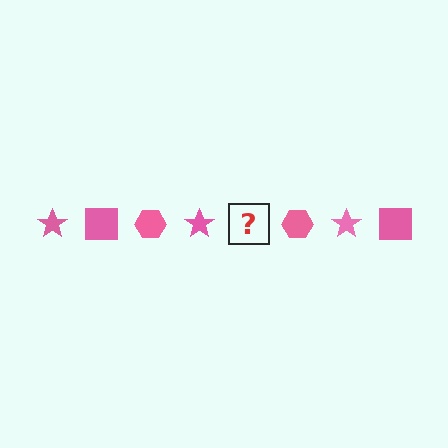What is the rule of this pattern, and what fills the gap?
The rule is that the pattern cycles through star, square, hexagon shapes in pink. The gap should be filled with a pink square.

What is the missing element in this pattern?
The missing element is a pink square.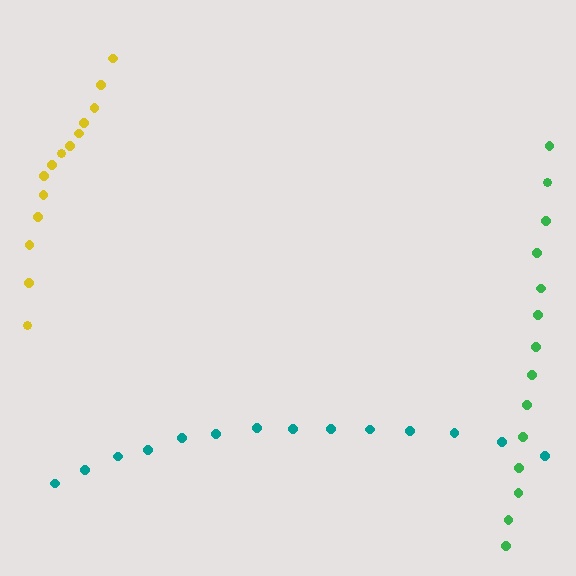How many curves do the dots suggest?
There are 3 distinct paths.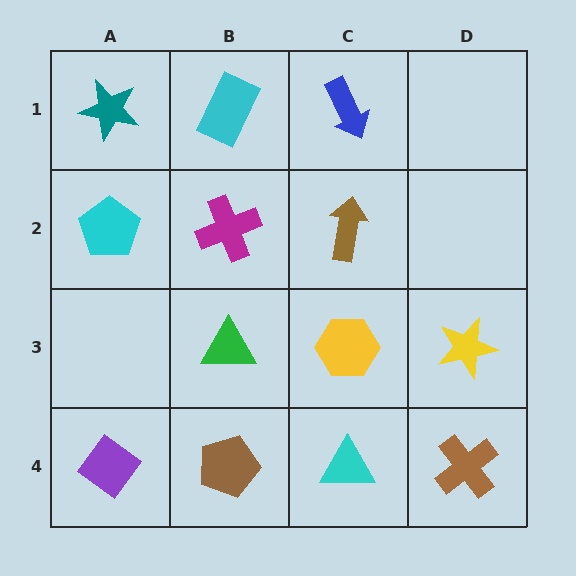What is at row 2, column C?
A brown arrow.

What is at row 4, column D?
A brown cross.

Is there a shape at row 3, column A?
No, that cell is empty.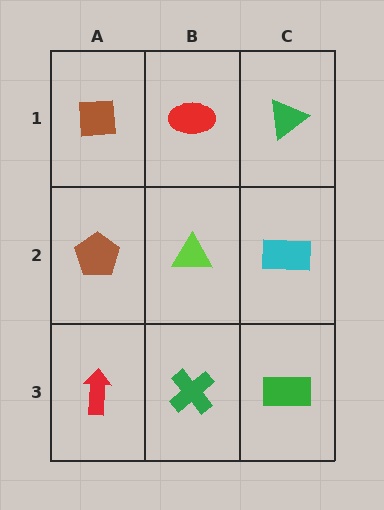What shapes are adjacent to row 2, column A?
A brown square (row 1, column A), a red arrow (row 3, column A), a lime triangle (row 2, column B).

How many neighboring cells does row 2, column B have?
4.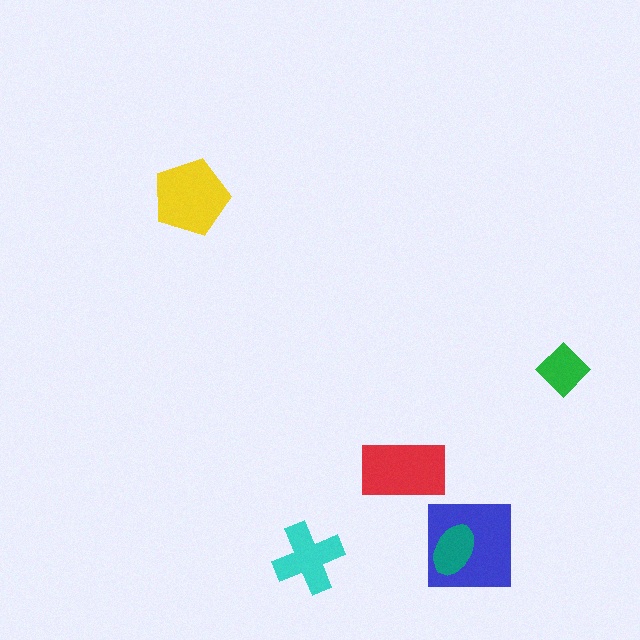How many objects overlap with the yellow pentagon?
0 objects overlap with the yellow pentagon.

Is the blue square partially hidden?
Yes, it is partially covered by another shape.